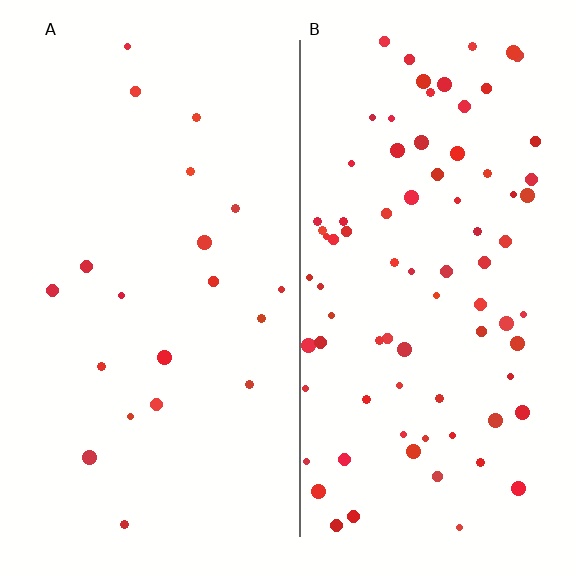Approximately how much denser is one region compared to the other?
Approximately 4.1× — region B over region A.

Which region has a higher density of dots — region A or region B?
B (the right).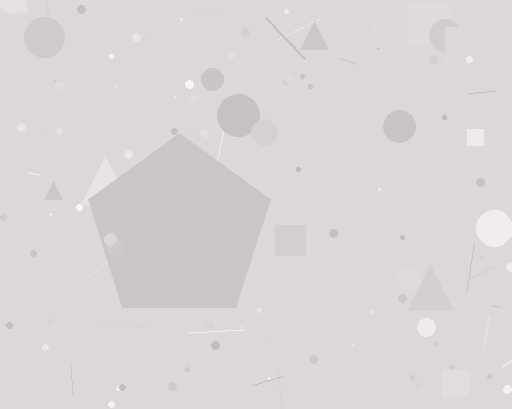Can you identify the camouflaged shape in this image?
The camouflaged shape is a pentagon.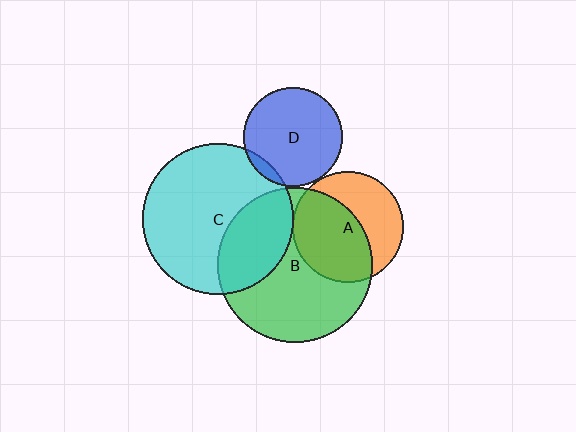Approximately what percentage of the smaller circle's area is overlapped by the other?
Approximately 5%.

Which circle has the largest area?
Circle B (green).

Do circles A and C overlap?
Yes.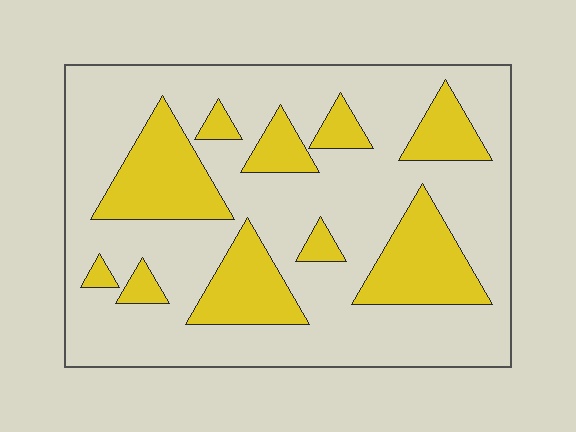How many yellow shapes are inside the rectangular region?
10.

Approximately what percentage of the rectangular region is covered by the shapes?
Approximately 30%.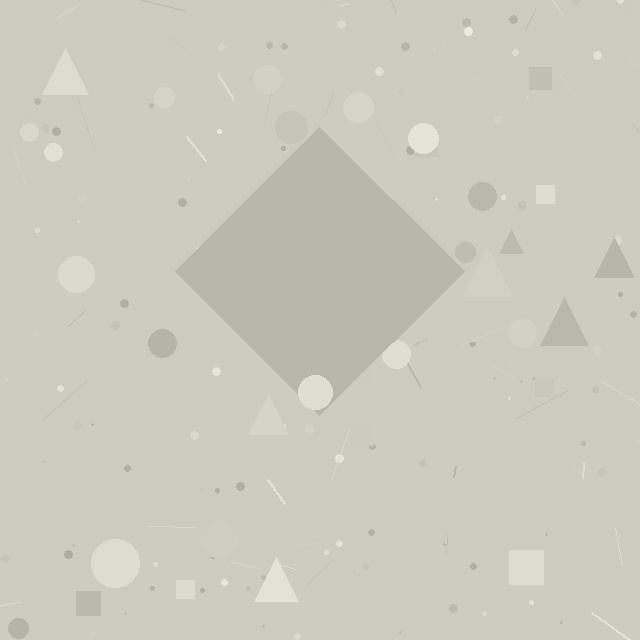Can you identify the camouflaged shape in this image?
The camouflaged shape is a diamond.